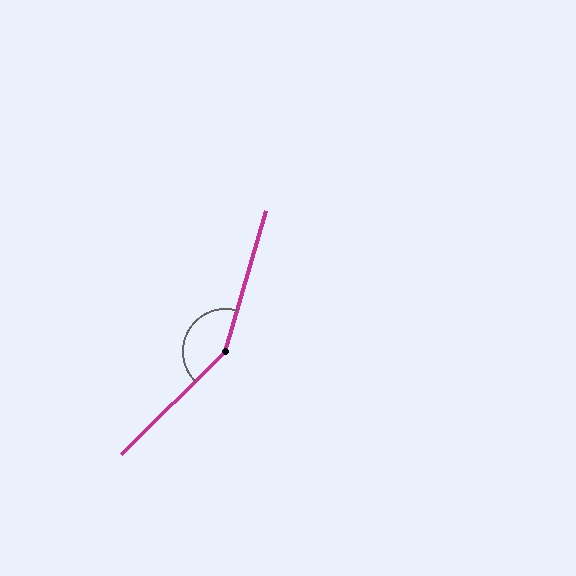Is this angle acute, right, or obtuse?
It is obtuse.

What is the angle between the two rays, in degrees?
Approximately 151 degrees.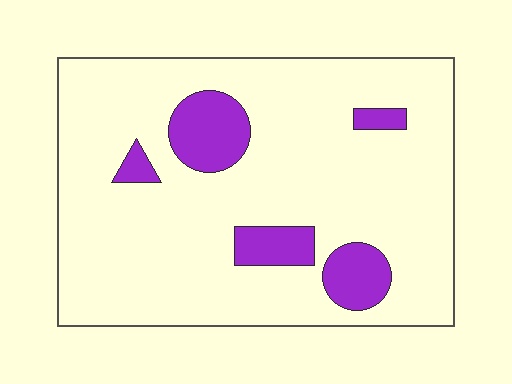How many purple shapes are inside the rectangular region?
5.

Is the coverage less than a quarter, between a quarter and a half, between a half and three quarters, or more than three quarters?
Less than a quarter.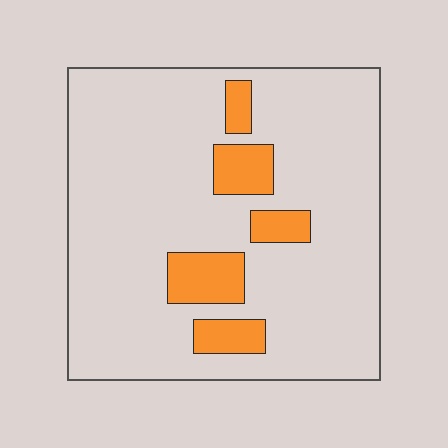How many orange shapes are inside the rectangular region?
5.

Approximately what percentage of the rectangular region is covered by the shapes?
Approximately 15%.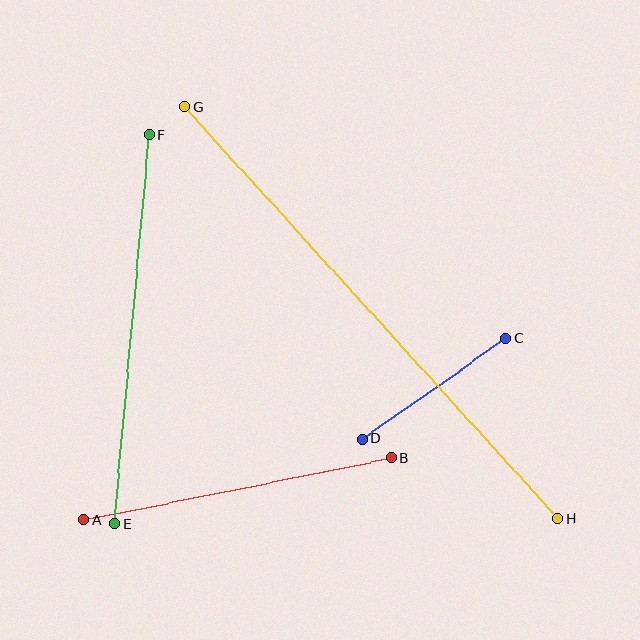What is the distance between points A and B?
The distance is approximately 314 pixels.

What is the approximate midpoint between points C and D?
The midpoint is at approximately (434, 389) pixels.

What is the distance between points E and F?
The distance is approximately 391 pixels.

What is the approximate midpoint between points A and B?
The midpoint is at approximately (238, 489) pixels.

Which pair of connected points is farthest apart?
Points G and H are farthest apart.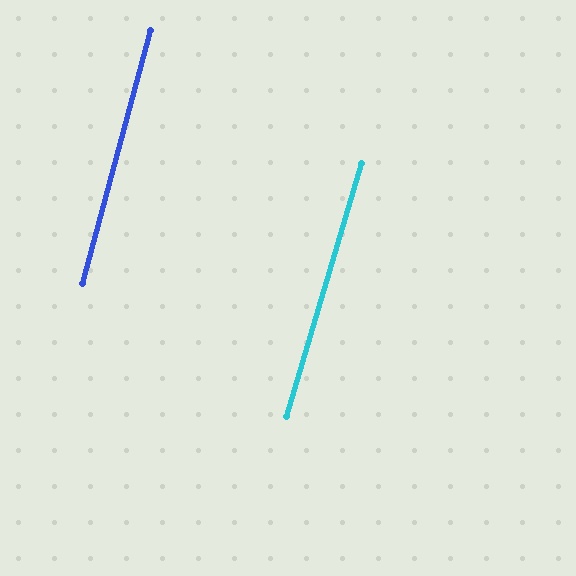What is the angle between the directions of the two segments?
Approximately 2 degrees.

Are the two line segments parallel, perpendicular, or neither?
Parallel — their directions differ by only 1.6°.